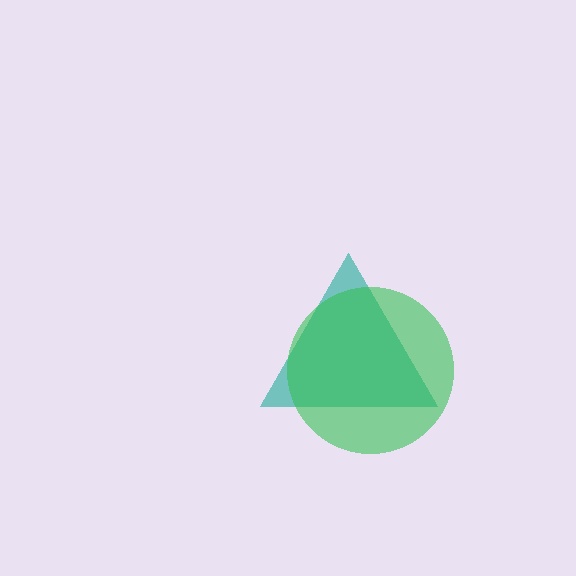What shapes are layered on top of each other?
The layered shapes are: a teal triangle, a green circle.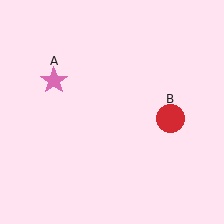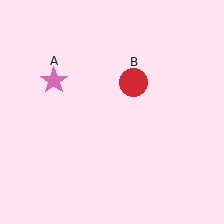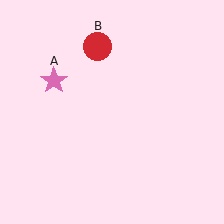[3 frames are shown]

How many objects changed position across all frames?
1 object changed position: red circle (object B).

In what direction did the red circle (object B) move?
The red circle (object B) moved up and to the left.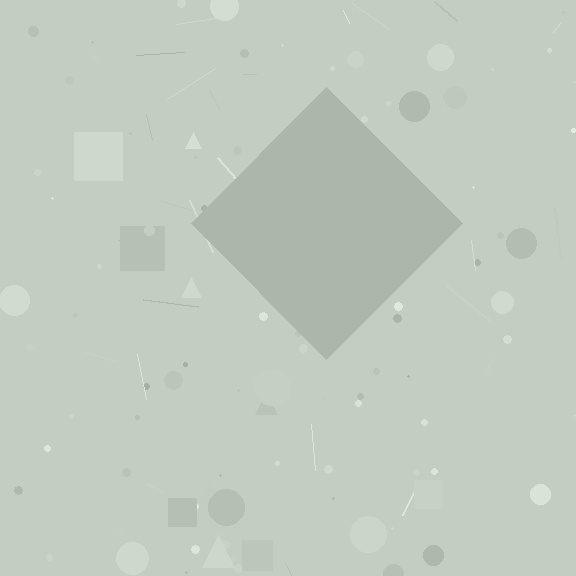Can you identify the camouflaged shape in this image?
The camouflaged shape is a diamond.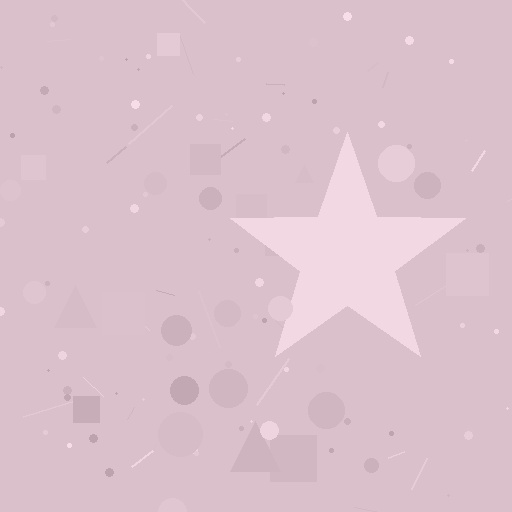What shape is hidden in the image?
A star is hidden in the image.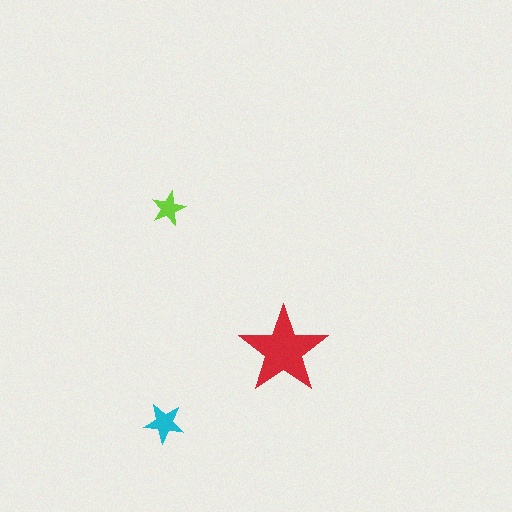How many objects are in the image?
There are 3 objects in the image.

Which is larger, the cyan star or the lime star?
The cyan one.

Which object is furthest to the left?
The cyan star is leftmost.